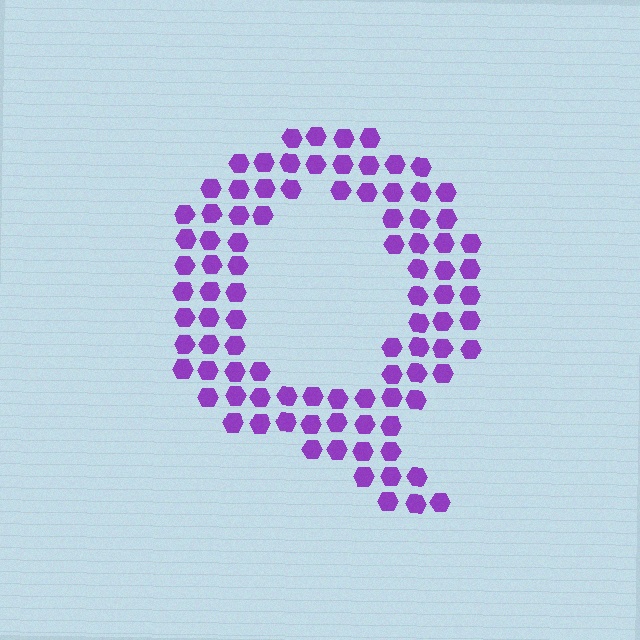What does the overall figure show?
The overall figure shows the letter Q.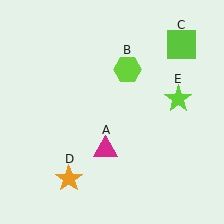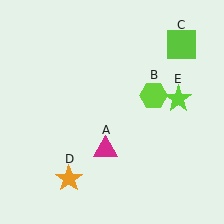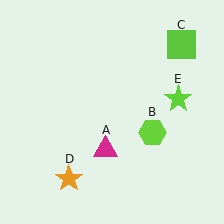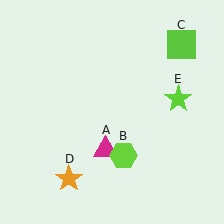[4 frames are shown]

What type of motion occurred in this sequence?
The lime hexagon (object B) rotated clockwise around the center of the scene.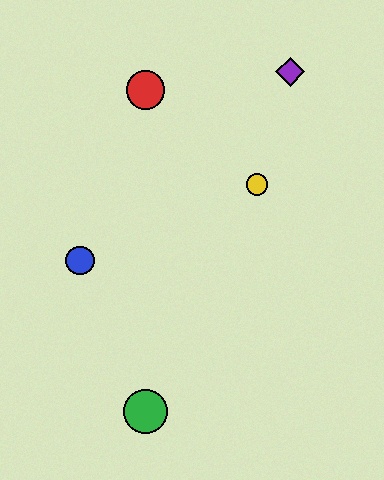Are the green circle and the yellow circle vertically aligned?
No, the green circle is at x≈146 and the yellow circle is at x≈257.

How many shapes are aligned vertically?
2 shapes (the red circle, the green circle) are aligned vertically.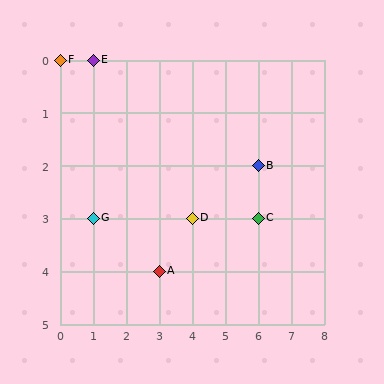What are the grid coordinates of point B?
Point B is at grid coordinates (6, 2).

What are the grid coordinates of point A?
Point A is at grid coordinates (3, 4).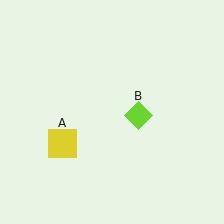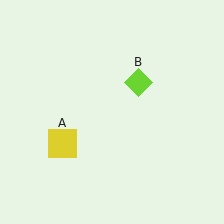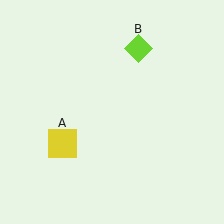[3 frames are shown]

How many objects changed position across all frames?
1 object changed position: lime diamond (object B).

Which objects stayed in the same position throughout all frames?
Yellow square (object A) remained stationary.